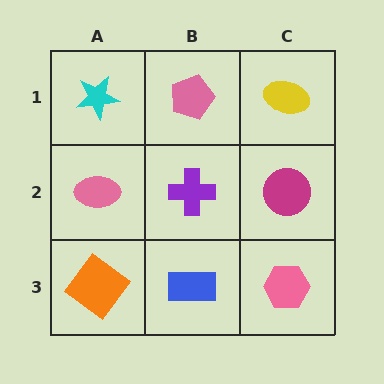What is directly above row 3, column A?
A pink ellipse.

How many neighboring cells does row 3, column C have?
2.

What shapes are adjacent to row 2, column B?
A pink pentagon (row 1, column B), a blue rectangle (row 3, column B), a pink ellipse (row 2, column A), a magenta circle (row 2, column C).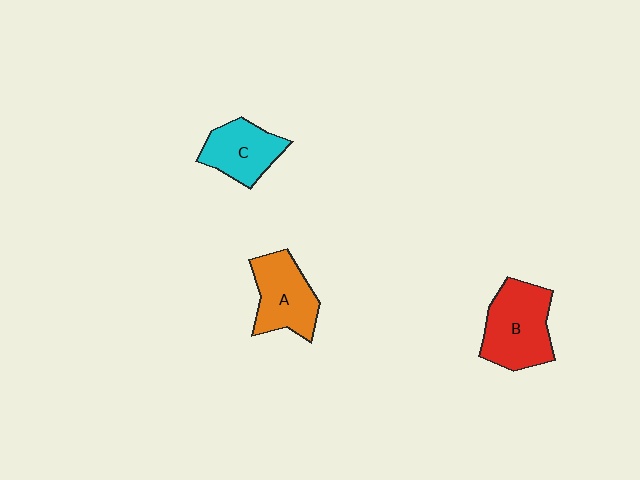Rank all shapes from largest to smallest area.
From largest to smallest: B (red), A (orange), C (cyan).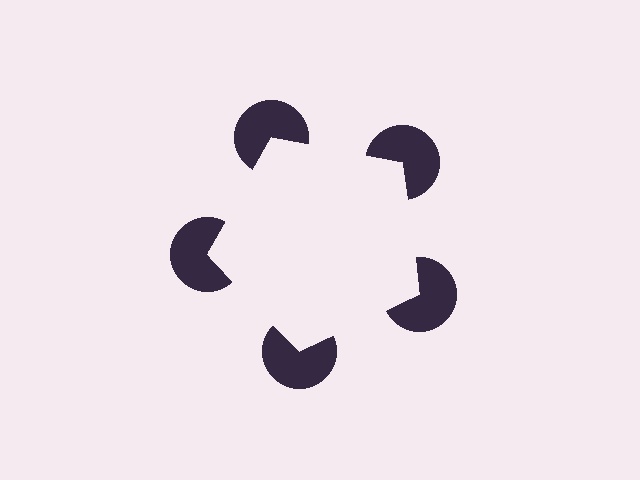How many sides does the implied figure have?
5 sides.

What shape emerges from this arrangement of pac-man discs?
An illusory pentagon — its edges are inferred from the aligned wedge cuts in the pac-man discs, not physically drawn.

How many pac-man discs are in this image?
There are 5 — one at each vertex of the illusory pentagon.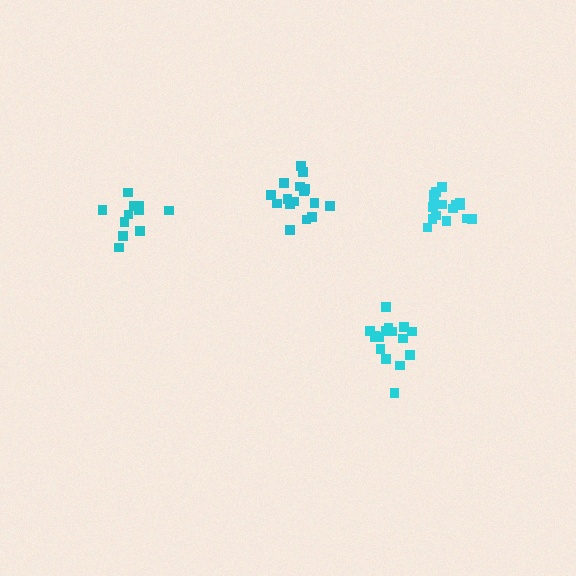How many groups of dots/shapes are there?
There are 4 groups.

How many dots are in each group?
Group 1: 16 dots, Group 2: 17 dots, Group 3: 16 dots, Group 4: 11 dots (60 total).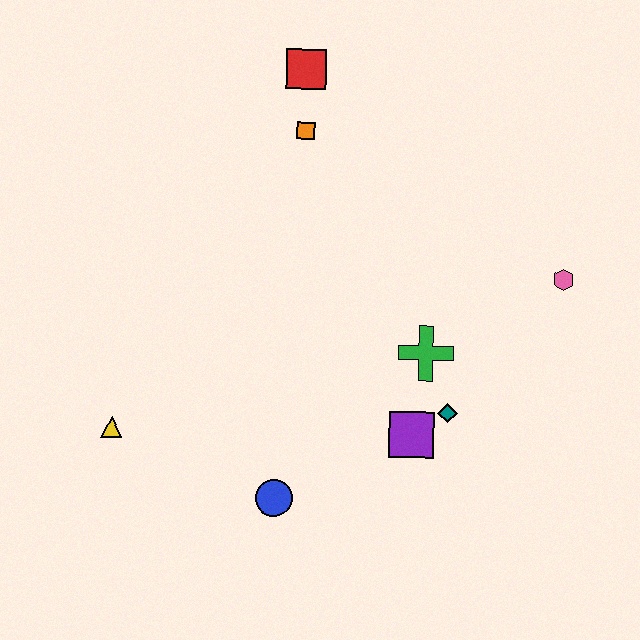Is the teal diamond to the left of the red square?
No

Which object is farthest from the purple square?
The red square is farthest from the purple square.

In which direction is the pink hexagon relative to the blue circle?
The pink hexagon is to the right of the blue circle.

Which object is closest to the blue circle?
The purple square is closest to the blue circle.